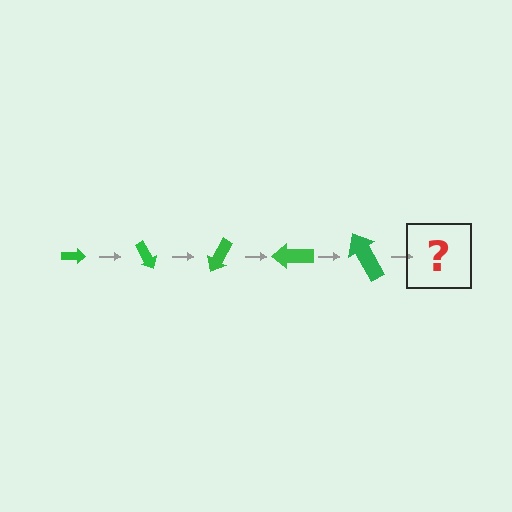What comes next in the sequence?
The next element should be an arrow, larger than the previous one and rotated 300 degrees from the start.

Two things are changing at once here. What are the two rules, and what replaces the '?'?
The two rules are that the arrow grows larger each step and it rotates 60 degrees each step. The '?' should be an arrow, larger than the previous one and rotated 300 degrees from the start.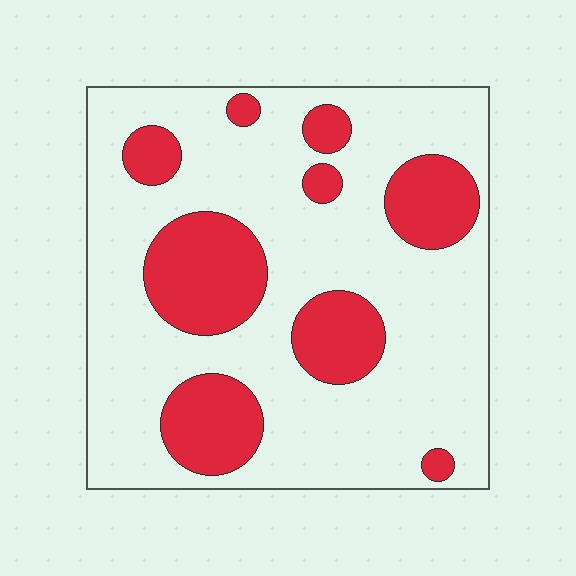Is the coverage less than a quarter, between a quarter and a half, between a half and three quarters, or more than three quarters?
Between a quarter and a half.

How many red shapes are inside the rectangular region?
9.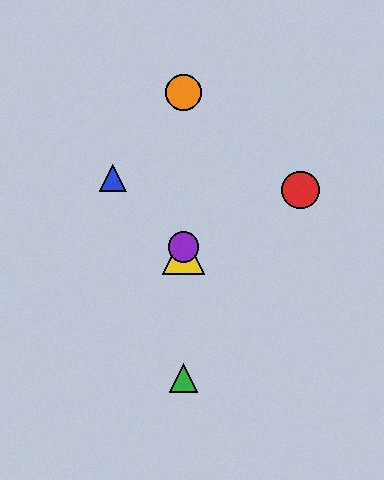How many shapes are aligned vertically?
4 shapes (the green triangle, the yellow triangle, the purple circle, the orange circle) are aligned vertically.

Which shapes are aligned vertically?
The green triangle, the yellow triangle, the purple circle, the orange circle are aligned vertically.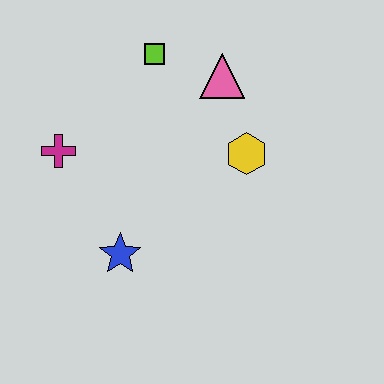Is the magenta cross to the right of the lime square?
No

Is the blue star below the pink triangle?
Yes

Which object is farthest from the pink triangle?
The blue star is farthest from the pink triangle.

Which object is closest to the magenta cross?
The blue star is closest to the magenta cross.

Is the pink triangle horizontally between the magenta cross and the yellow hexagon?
Yes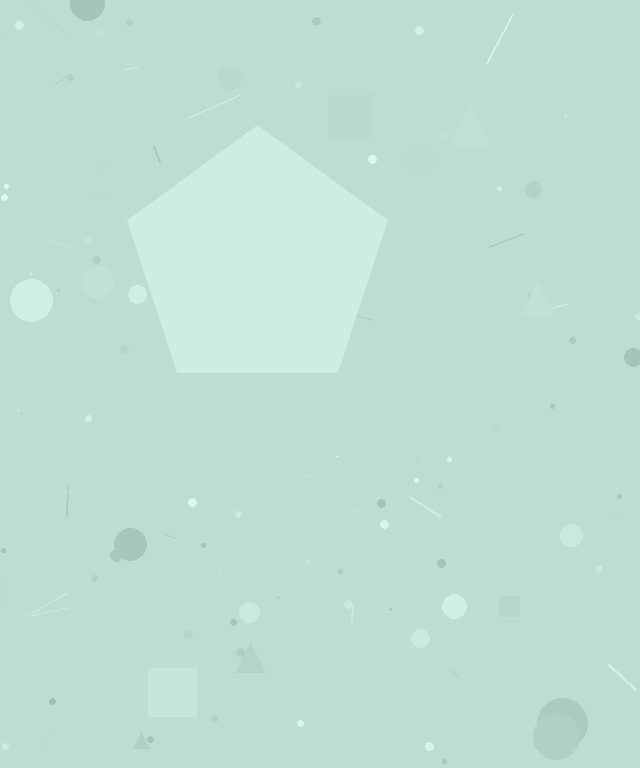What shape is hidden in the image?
A pentagon is hidden in the image.